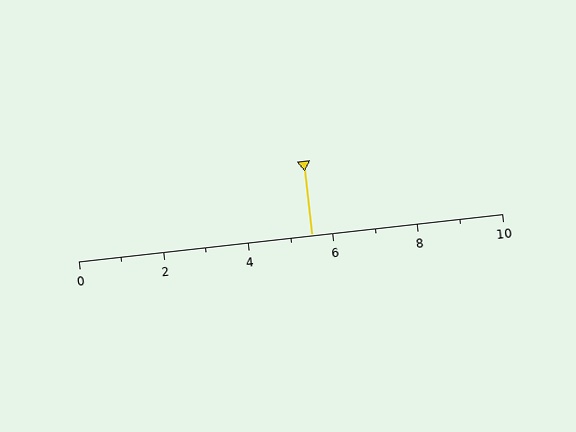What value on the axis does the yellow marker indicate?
The marker indicates approximately 5.5.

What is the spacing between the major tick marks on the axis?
The major ticks are spaced 2 apart.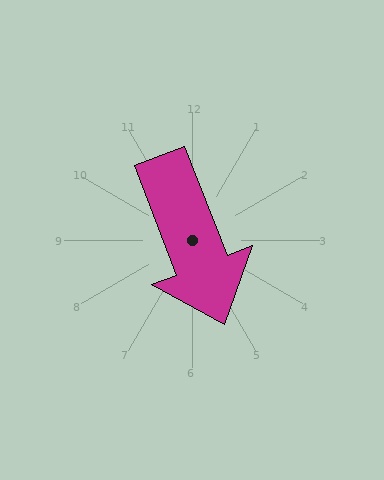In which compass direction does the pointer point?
South.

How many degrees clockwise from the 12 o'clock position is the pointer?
Approximately 159 degrees.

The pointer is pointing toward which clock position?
Roughly 5 o'clock.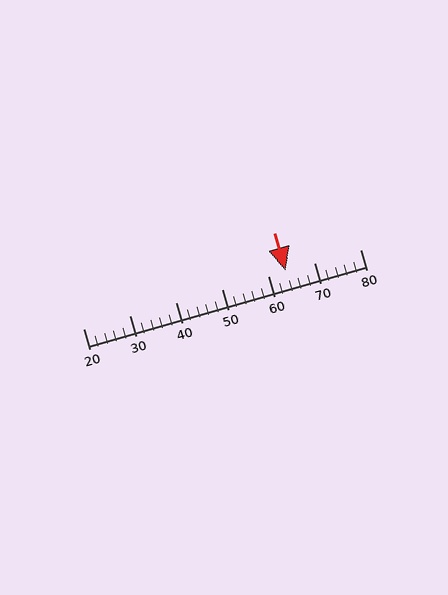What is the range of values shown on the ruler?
The ruler shows values from 20 to 80.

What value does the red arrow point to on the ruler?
The red arrow points to approximately 64.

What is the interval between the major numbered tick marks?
The major tick marks are spaced 10 units apart.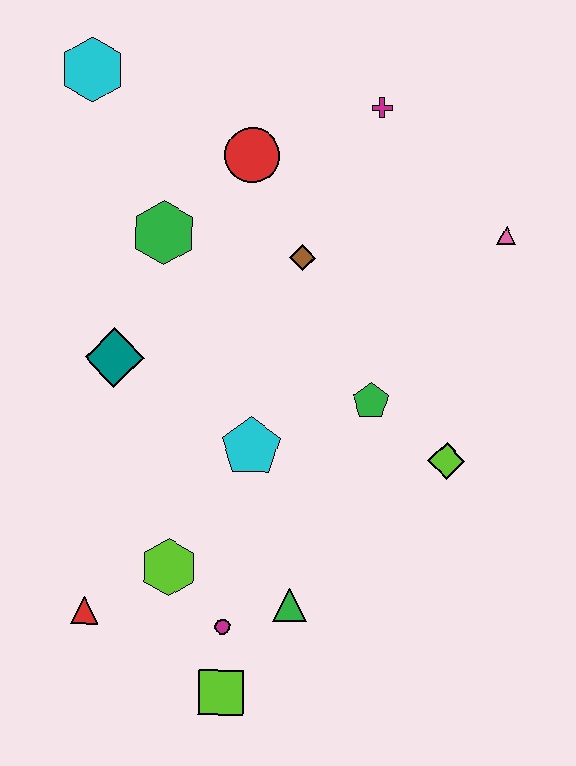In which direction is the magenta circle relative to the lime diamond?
The magenta circle is to the left of the lime diamond.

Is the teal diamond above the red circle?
No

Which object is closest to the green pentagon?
The lime diamond is closest to the green pentagon.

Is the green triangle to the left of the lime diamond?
Yes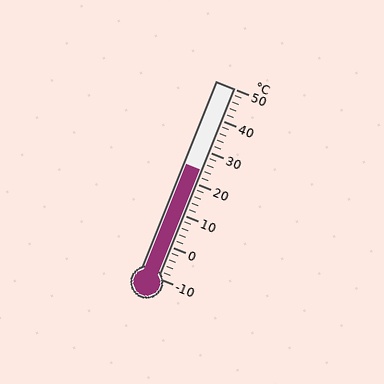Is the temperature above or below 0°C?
The temperature is above 0°C.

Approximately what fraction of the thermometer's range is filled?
The thermometer is filled to approximately 55% of its range.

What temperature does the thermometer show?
The thermometer shows approximately 24°C.